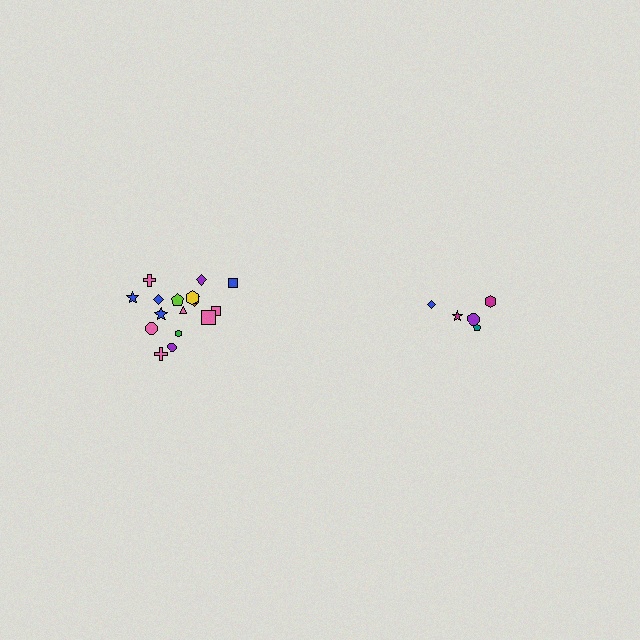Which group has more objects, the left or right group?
The left group.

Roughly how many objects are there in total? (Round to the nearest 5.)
Roughly 25 objects in total.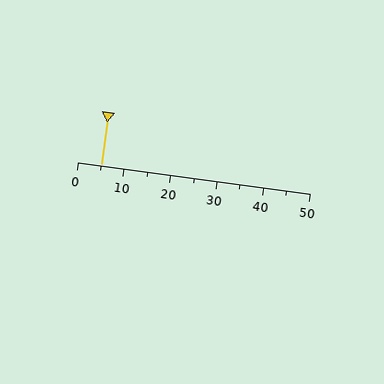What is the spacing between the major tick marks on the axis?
The major ticks are spaced 10 apart.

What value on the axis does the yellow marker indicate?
The marker indicates approximately 5.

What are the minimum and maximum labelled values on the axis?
The axis runs from 0 to 50.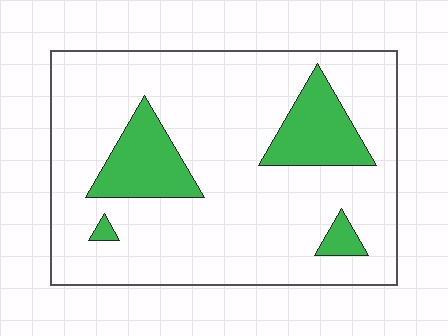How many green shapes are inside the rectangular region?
4.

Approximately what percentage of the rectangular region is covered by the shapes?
Approximately 15%.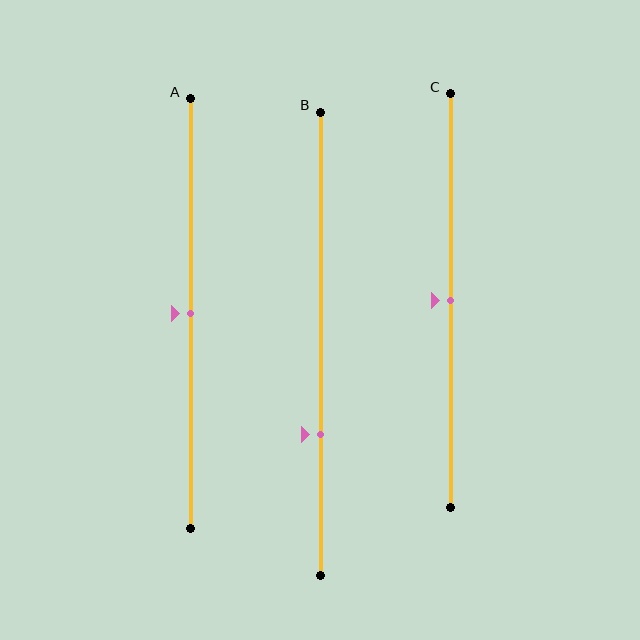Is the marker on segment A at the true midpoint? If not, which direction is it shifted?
Yes, the marker on segment A is at the true midpoint.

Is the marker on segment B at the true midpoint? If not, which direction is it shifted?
No, the marker on segment B is shifted downward by about 20% of the segment length.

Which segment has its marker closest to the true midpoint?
Segment A has its marker closest to the true midpoint.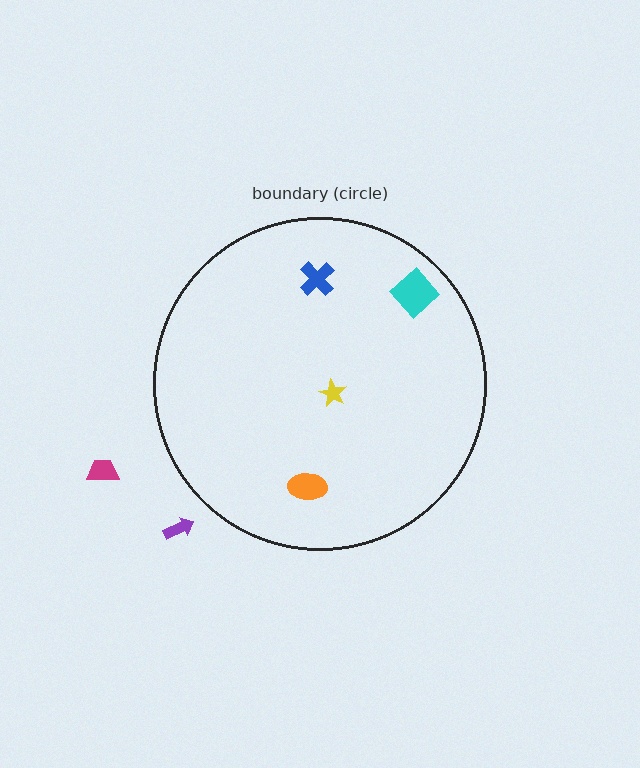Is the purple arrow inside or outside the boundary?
Outside.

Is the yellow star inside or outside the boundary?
Inside.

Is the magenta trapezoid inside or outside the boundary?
Outside.